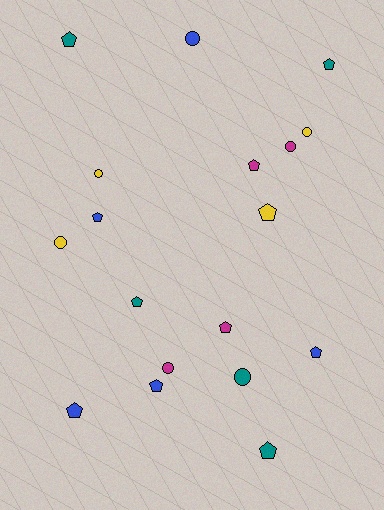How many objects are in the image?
There are 18 objects.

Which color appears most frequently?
Teal, with 5 objects.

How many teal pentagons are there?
There are 4 teal pentagons.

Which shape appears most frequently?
Pentagon, with 11 objects.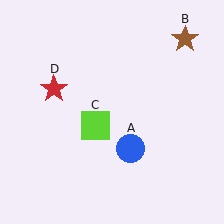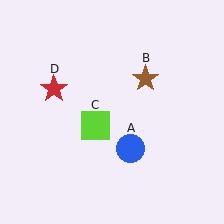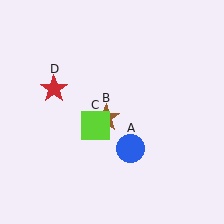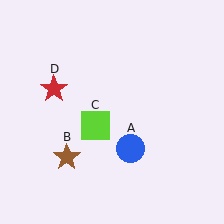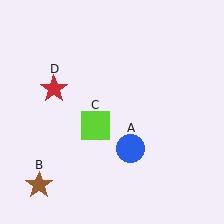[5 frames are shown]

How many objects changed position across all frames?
1 object changed position: brown star (object B).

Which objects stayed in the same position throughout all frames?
Blue circle (object A) and lime square (object C) and red star (object D) remained stationary.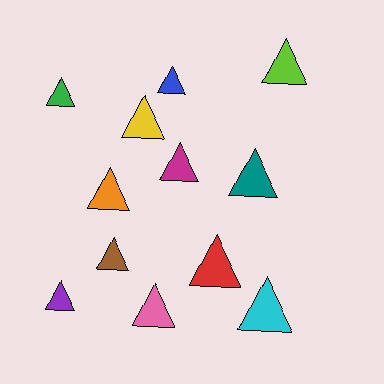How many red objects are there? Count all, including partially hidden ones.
There is 1 red object.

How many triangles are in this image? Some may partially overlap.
There are 12 triangles.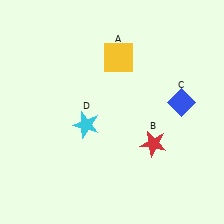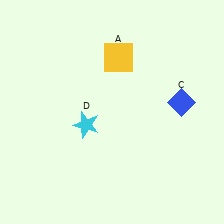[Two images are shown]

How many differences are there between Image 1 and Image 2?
There is 1 difference between the two images.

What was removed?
The red star (B) was removed in Image 2.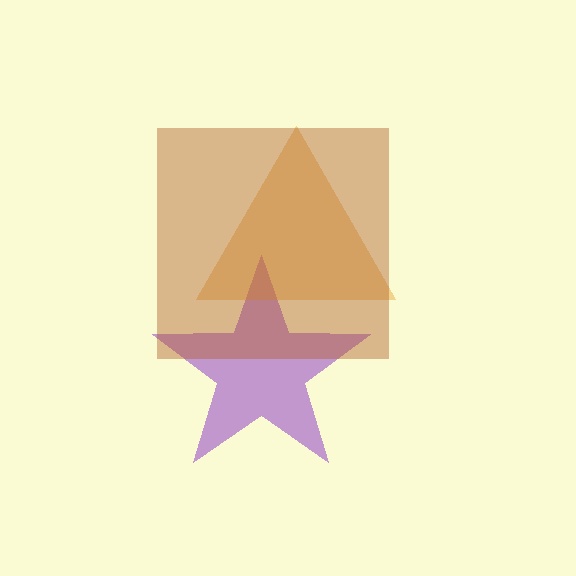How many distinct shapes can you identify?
There are 3 distinct shapes: a purple star, an orange triangle, a brown square.